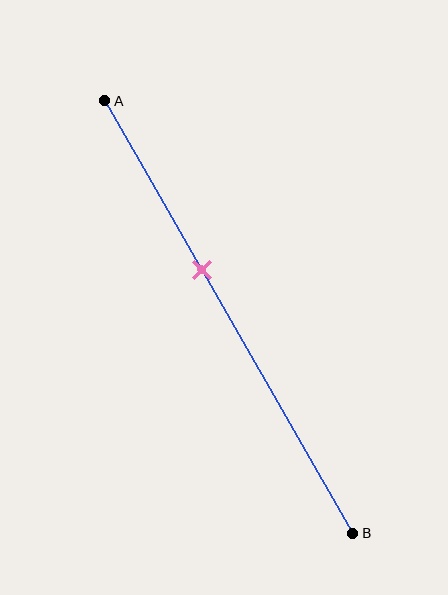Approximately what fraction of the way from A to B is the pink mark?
The pink mark is approximately 40% of the way from A to B.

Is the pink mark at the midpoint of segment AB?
No, the mark is at about 40% from A, not at the 50% midpoint.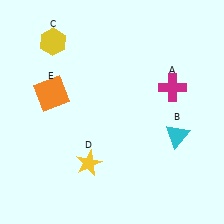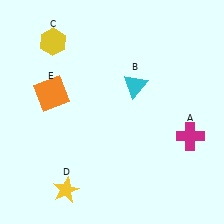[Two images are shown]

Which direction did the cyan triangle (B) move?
The cyan triangle (B) moved up.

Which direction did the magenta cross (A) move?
The magenta cross (A) moved down.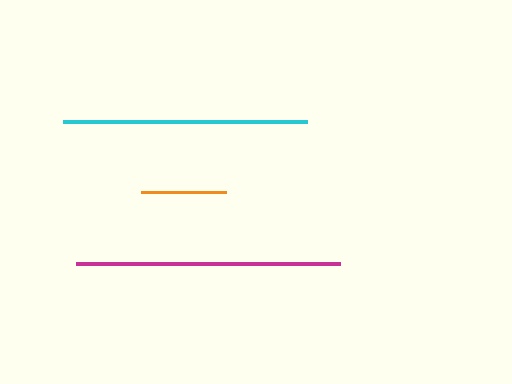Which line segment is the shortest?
The orange line is the shortest at approximately 85 pixels.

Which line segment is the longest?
The magenta line is the longest at approximately 265 pixels.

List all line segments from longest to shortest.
From longest to shortest: magenta, cyan, orange.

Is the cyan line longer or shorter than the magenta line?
The magenta line is longer than the cyan line.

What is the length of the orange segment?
The orange segment is approximately 85 pixels long.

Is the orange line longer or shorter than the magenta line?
The magenta line is longer than the orange line.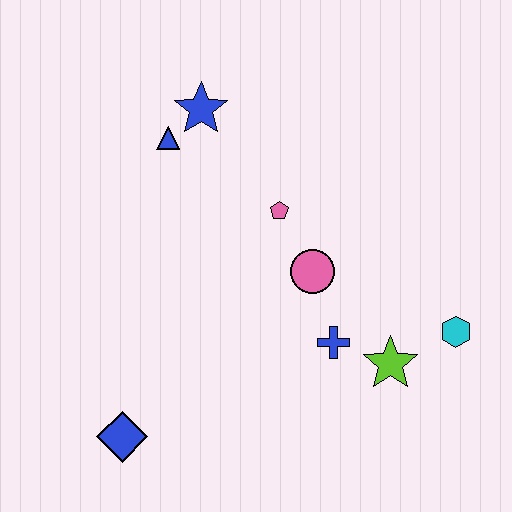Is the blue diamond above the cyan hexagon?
No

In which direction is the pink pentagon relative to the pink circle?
The pink pentagon is above the pink circle.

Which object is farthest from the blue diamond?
The cyan hexagon is farthest from the blue diamond.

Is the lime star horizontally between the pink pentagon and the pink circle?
No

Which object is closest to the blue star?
The blue triangle is closest to the blue star.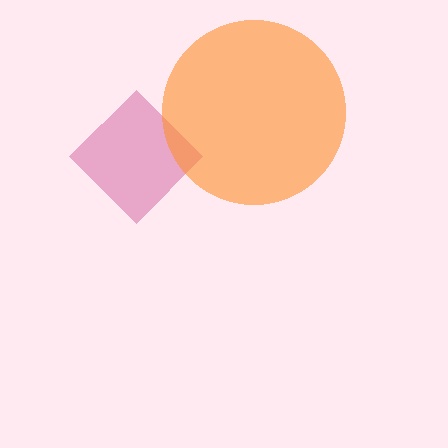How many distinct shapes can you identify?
There are 2 distinct shapes: a magenta diamond, an orange circle.